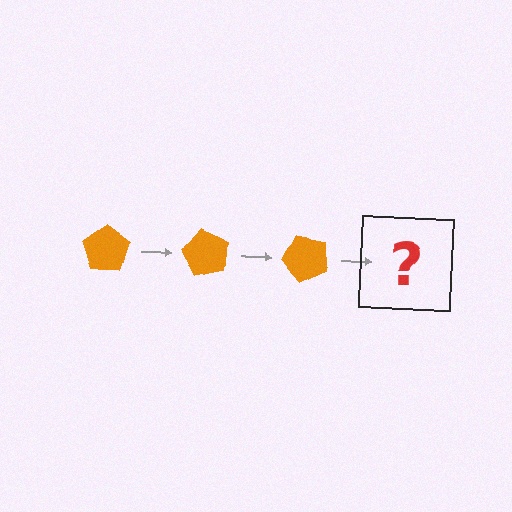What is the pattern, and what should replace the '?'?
The pattern is that the pentagon rotates 60 degrees each step. The '?' should be an orange pentagon rotated 180 degrees.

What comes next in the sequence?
The next element should be an orange pentagon rotated 180 degrees.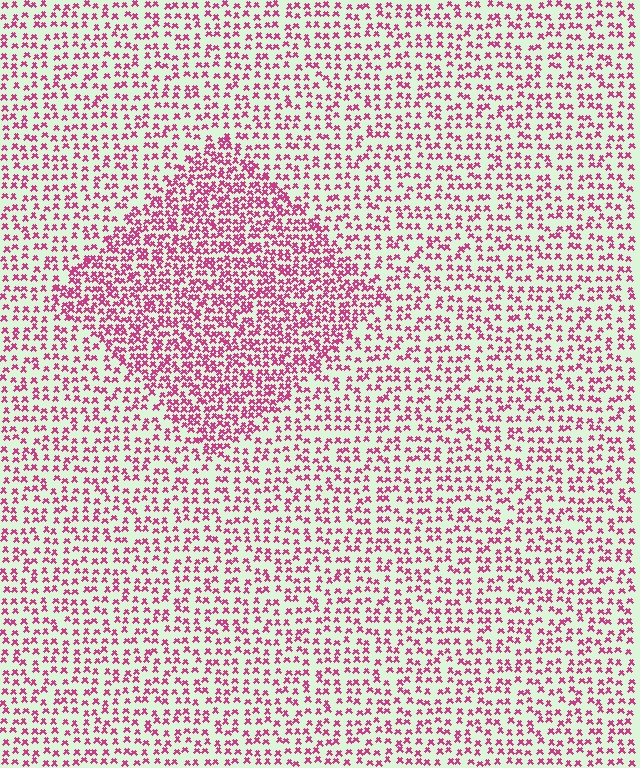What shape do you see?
I see a diamond.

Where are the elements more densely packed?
The elements are more densely packed inside the diamond boundary.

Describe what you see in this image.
The image contains small magenta elements arranged at two different densities. A diamond-shaped region is visible where the elements are more densely packed than the surrounding area.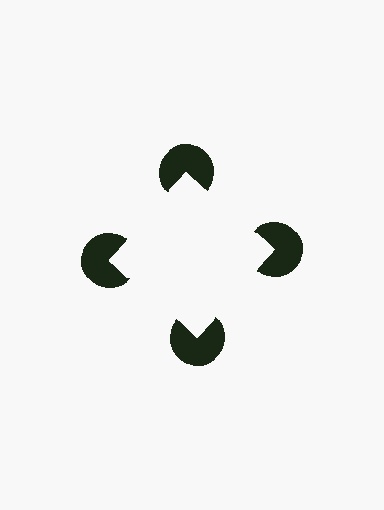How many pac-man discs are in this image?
There are 4 — one at each vertex of the illusory square.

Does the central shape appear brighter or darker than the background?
It typically appears slightly brighter than the background, even though no actual brightness change is drawn.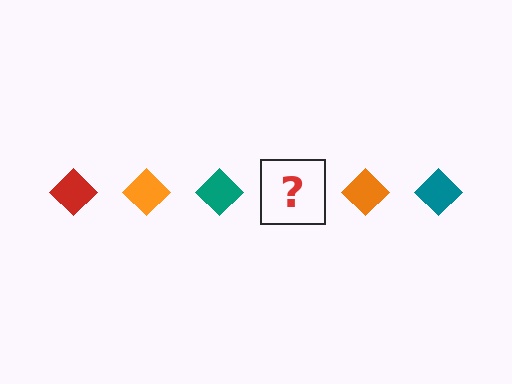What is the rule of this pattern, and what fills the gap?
The rule is that the pattern cycles through red, orange, teal diamonds. The gap should be filled with a red diamond.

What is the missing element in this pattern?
The missing element is a red diamond.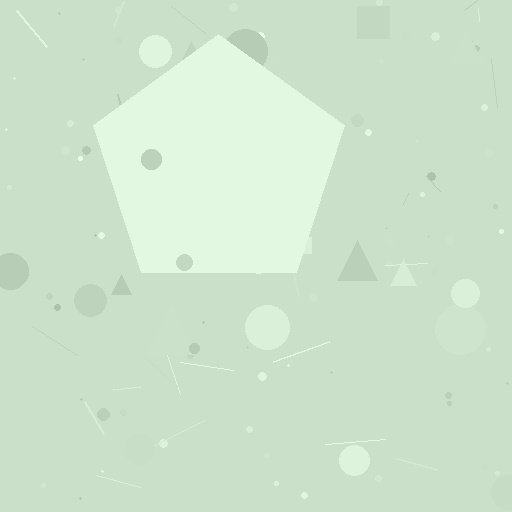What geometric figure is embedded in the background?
A pentagon is embedded in the background.